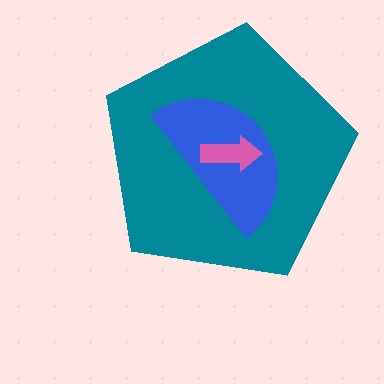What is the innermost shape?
The pink arrow.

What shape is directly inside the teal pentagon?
The blue semicircle.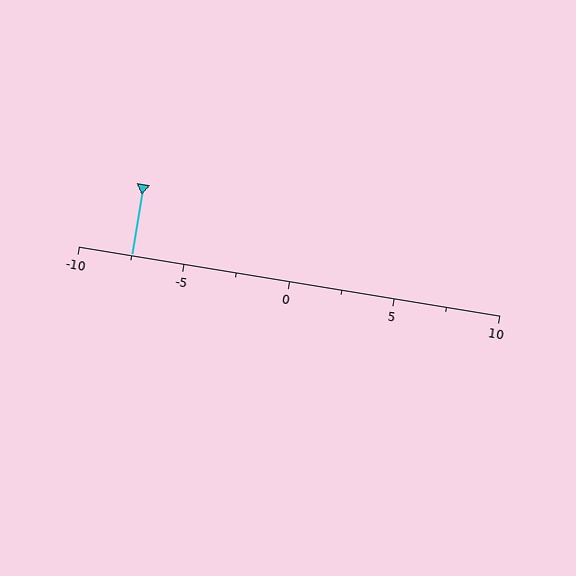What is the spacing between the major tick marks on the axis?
The major ticks are spaced 5 apart.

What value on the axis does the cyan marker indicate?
The marker indicates approximately -7.5.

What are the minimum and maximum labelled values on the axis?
The axis runs from -10 to 10.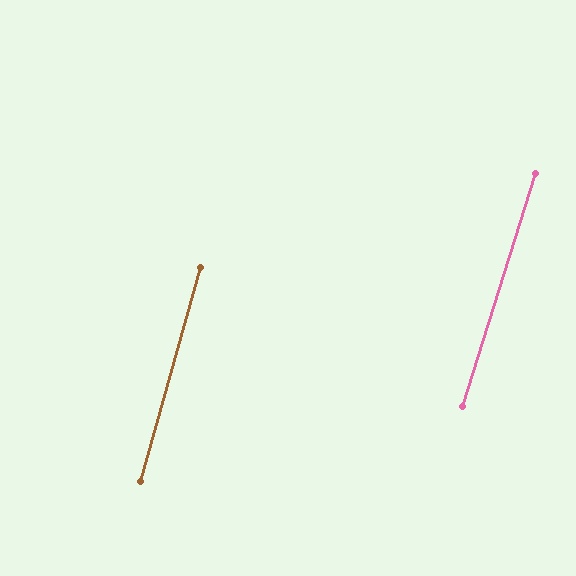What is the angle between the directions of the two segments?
Approximately 2 degrees.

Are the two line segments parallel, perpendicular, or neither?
Parallel — their directions differ by only 1.7°.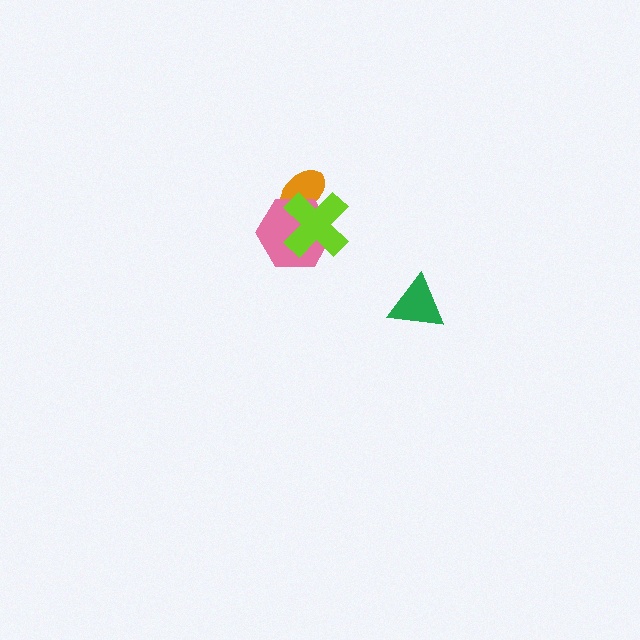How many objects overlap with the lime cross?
2 objects overlap with the lime cross.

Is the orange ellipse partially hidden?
Yes, it is partially covered by another shape.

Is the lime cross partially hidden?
No, no other shape covers it.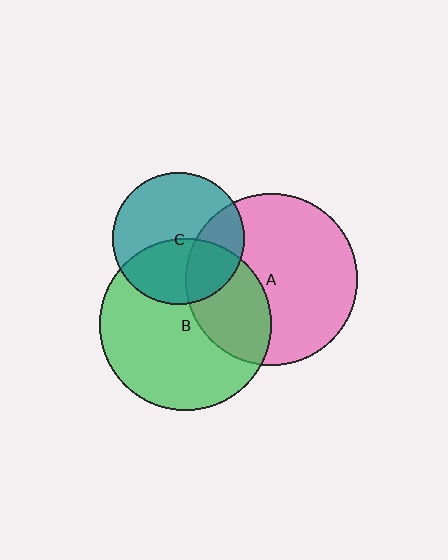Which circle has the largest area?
Circle B (green).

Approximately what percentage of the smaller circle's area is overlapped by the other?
Approximately 30%.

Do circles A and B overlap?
Yes.